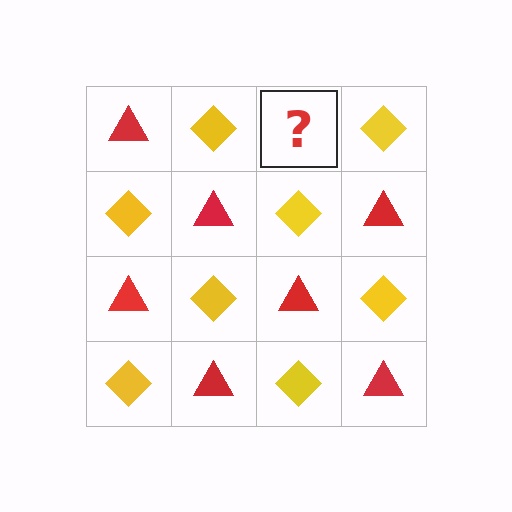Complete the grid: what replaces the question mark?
The question mark should be replaced with a red triangle.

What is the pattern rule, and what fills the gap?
The rule is that it alternates red triangle and yellow diamond in a checkerboard pattern. The gap should be filled with a red triangle.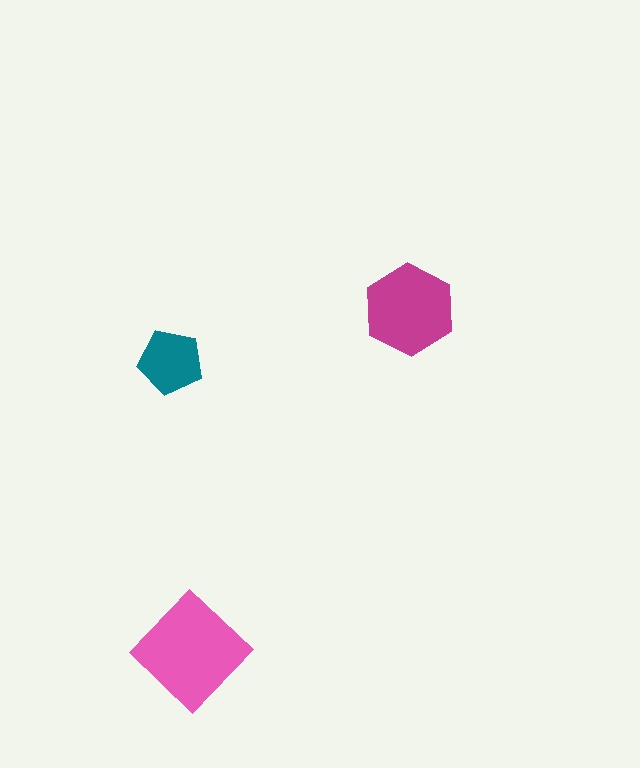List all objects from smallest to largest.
The teal pentagon, the magenta hexagon, the pink diamond.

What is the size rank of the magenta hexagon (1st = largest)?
2nd.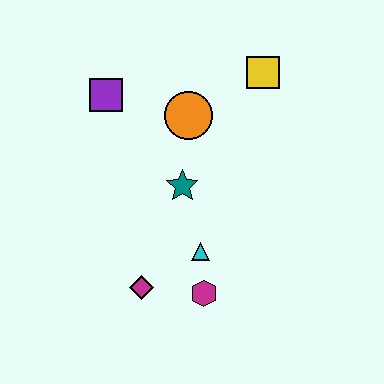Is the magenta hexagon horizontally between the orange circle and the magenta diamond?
No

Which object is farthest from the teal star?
The yellow square is farthest from the teal star.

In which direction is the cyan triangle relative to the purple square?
The cyan triangle is below the purple square.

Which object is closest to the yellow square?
The orange circle is closest to the yellow square.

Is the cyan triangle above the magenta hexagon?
Yes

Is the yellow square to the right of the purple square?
Yes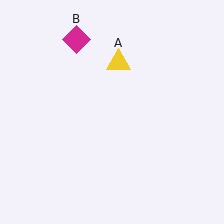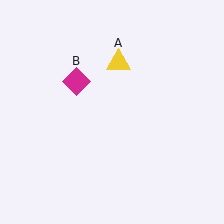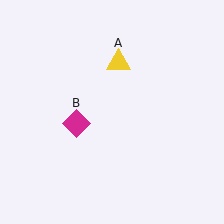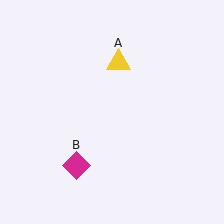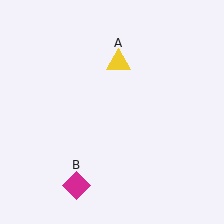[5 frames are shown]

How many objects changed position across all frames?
1 object changed position: magenta diamond (object B).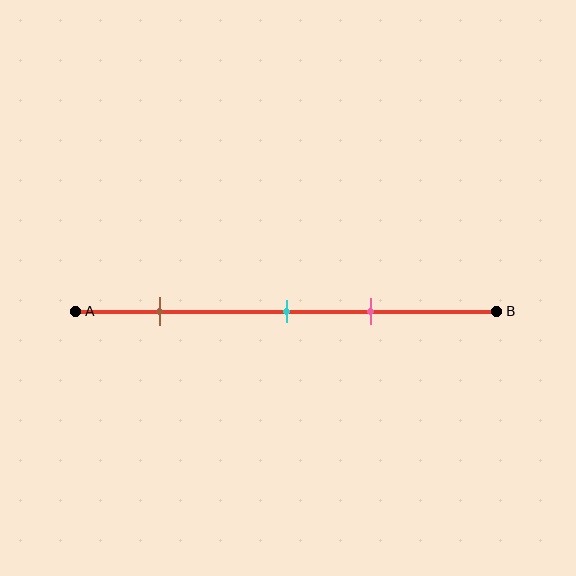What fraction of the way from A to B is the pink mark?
The pink mark is approximately 70% (0.7) of the way from A to B.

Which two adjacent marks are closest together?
The cyan and pink marks are the closest adjacent pair.